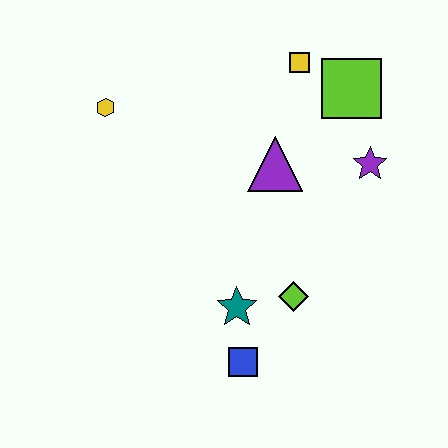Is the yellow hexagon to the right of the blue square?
No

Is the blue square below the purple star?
Yes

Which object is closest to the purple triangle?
The purple star is closest to the purple triangle.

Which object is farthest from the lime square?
The blue square is farthest from the lime square.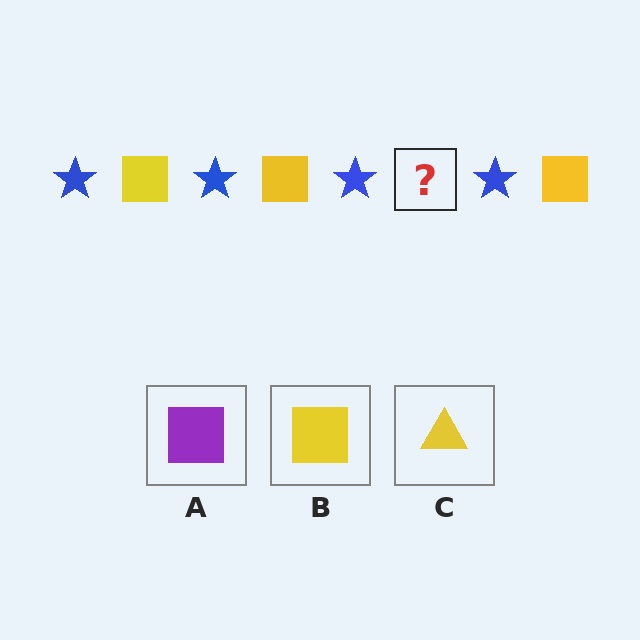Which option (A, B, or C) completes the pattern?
B.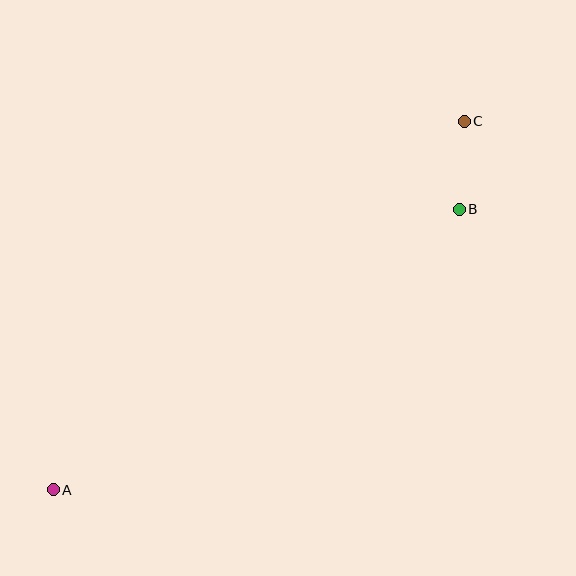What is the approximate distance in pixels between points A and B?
The distance between A and B is approximately 493 pixels.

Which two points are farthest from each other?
Points A and C are farthest from each other.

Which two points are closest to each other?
Points B and C are closest to each other.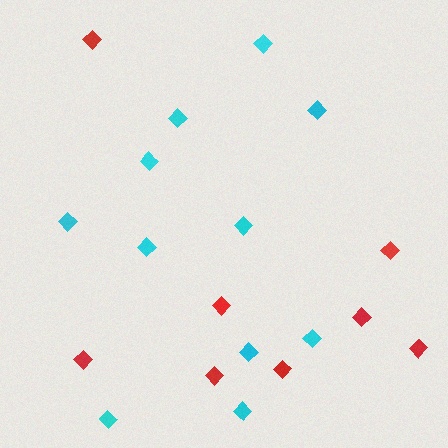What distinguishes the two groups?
There are 2 groups: one group of cyan diamonds (11) and one group of red diamonds (8).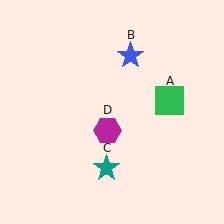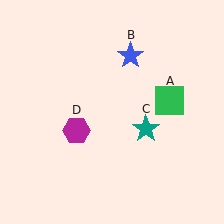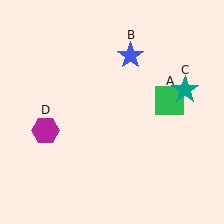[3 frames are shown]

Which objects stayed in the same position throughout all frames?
Green square (object A) and blue star (object B) remained stationary.